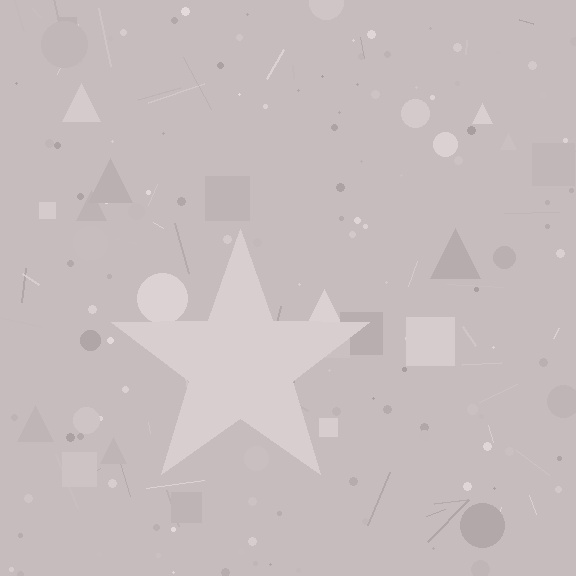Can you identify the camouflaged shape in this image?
The camouflaged shape is a star.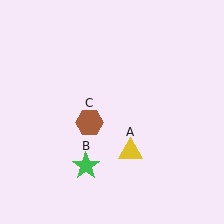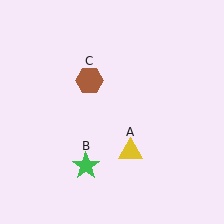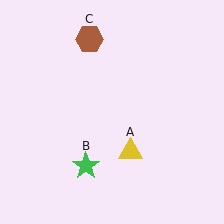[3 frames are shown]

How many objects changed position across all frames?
1 object changed position: brown hexagon (object C).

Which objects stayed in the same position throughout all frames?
Yellow triangle (object A) and green star (object B) remained stationary.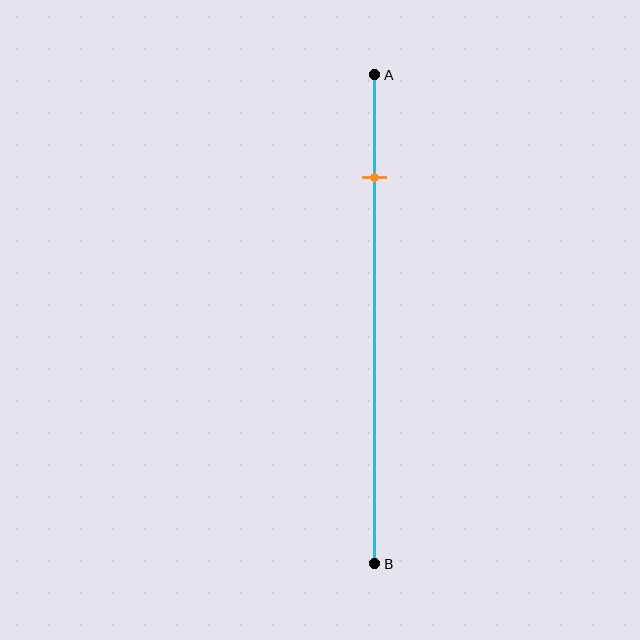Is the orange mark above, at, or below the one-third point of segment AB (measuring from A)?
The orange mark is above the one-third point of segment AB.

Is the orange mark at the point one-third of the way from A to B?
No, the mark is at about 20% from A, not at the 33% one-third point.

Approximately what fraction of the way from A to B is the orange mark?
The orange mark is approximately 20% of the way from A to B.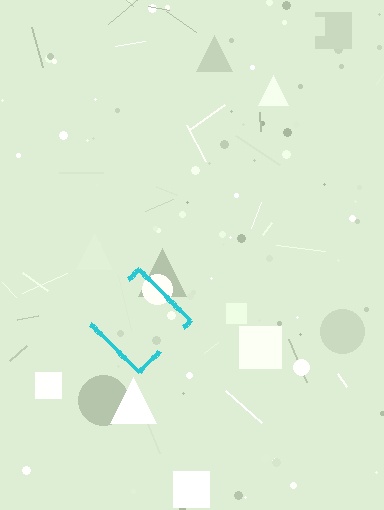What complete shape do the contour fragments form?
The contour fragments form a diamond.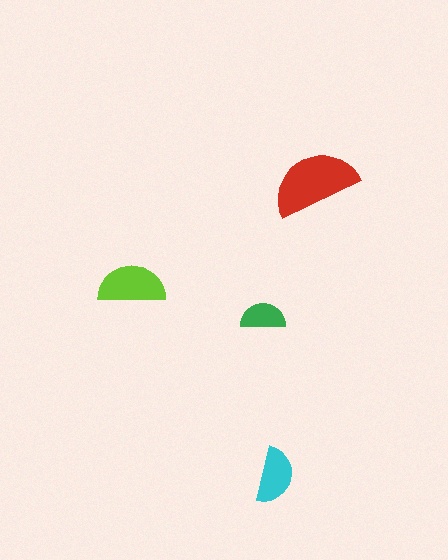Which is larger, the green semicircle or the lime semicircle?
The lime one.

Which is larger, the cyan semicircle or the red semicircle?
The red one.